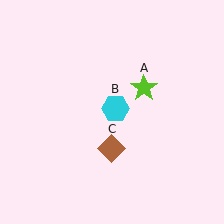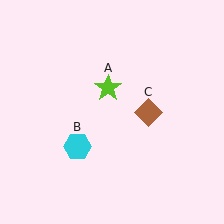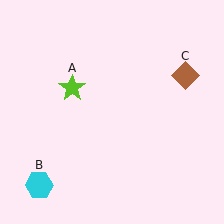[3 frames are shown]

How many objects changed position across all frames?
3 objects changed position: lime star (object A), cyan hexagon (object B), brown diamond (object C).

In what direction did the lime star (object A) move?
The lime star (object A) moved left.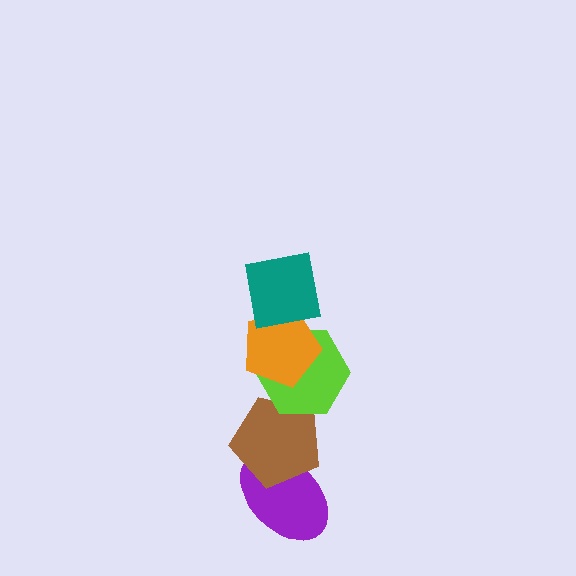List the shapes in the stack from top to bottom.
From top to bottom: the teal square, the orange pentagon, the lime hexagon, the brown pentagon, the purple ellipse.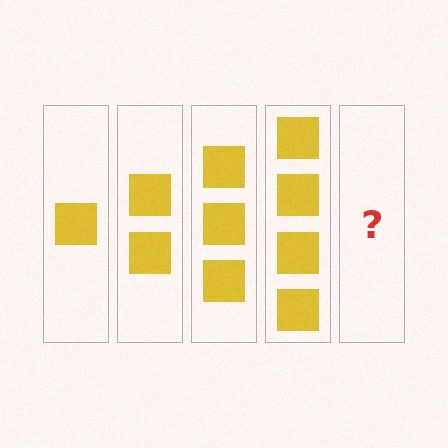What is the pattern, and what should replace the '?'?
The pattern is that each step adds one more square. The '?' should be 5 squares.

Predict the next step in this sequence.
The next step is 5 squares.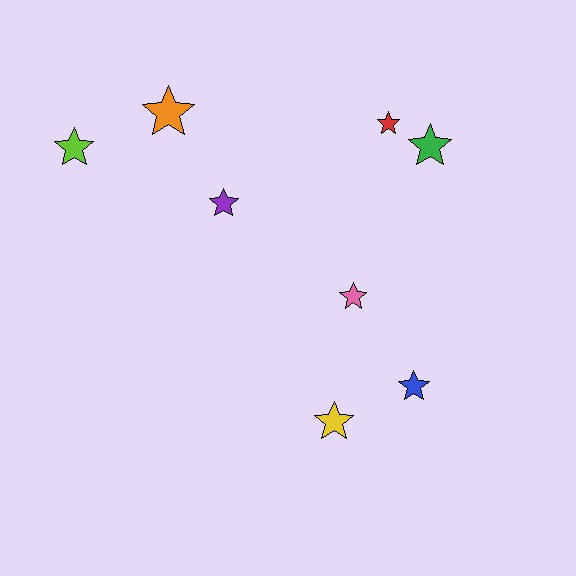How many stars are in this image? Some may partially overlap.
There are 8 stars.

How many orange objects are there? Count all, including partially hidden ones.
There is 1 orange object.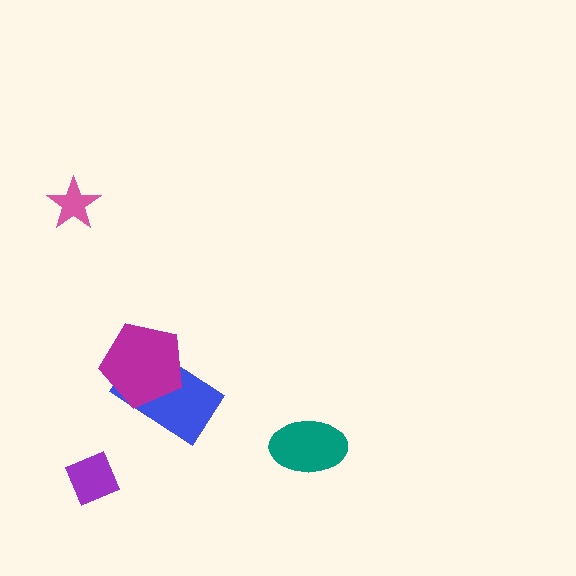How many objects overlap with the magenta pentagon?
1 object overlaps with the magenta pentagon.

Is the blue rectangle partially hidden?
Yes, it is partially covered by another shape.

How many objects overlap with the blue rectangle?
1 object overlaps with the blue rectangle.